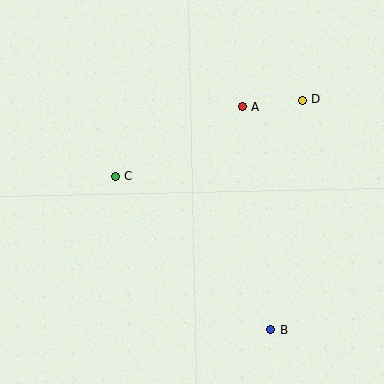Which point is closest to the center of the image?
Point C at (115, 176) is closest to the center.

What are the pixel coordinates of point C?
Point C is at (115, 176).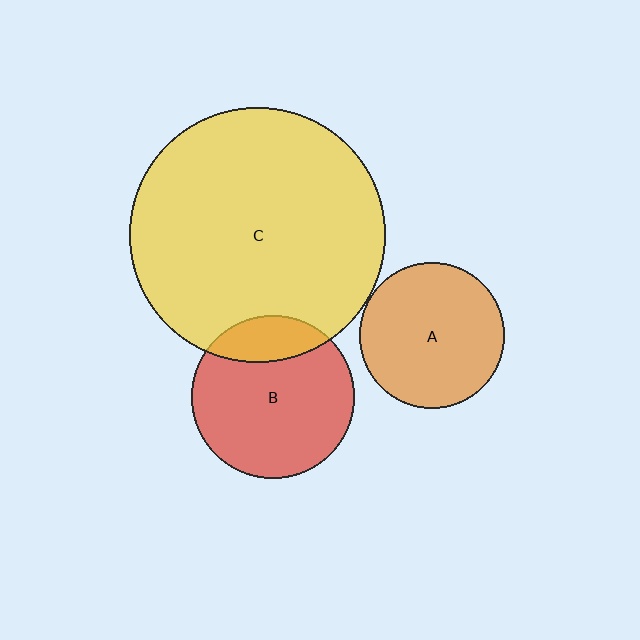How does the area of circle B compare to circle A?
Approximately 1.3 times.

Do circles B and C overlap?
Yes.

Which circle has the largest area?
Circle C (yellow).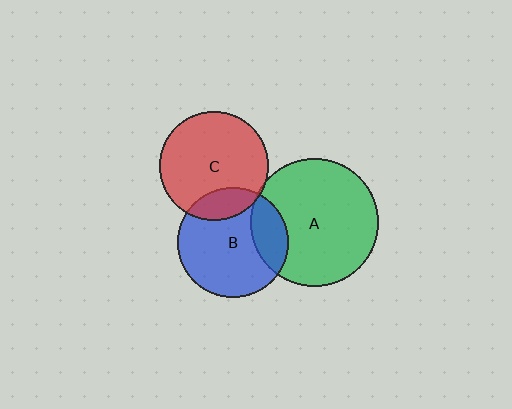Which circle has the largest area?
Circle A (green).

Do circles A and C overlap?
Yes.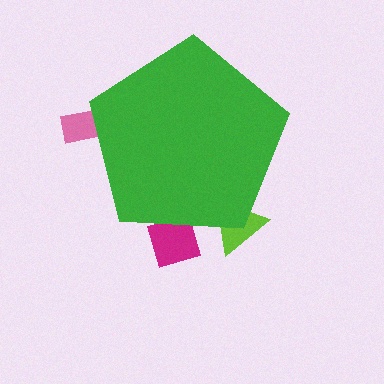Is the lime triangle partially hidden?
Yes, the lime triangle is partially hidden behind the green pentagon.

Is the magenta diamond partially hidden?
Yes, the magenta diamond is partially hidden behind the green pentagon.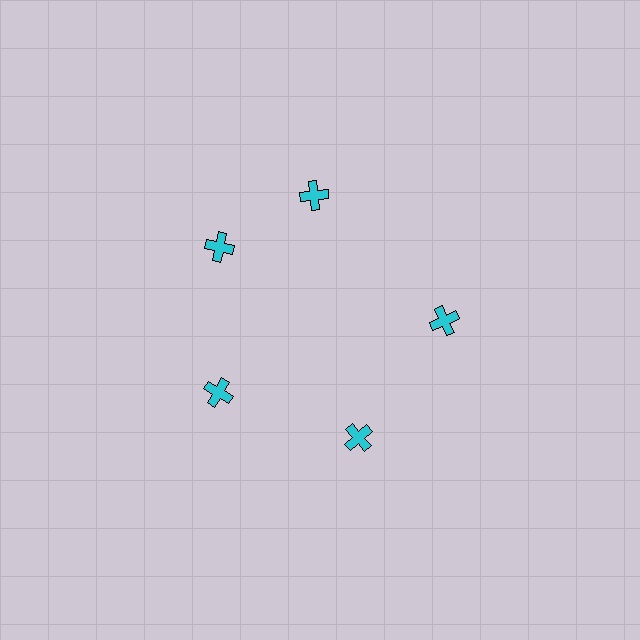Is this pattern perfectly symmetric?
No. The 5 cyan crosses are arranged in a ring, but one element near the 1 o'clock position is rotated out of alignment along the ring, breaking the 5-fold rotational symmetry.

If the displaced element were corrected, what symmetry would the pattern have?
It would have 5-fold rotational symmetry — the pattern would map onto itself every 72 degrees.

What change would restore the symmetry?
The symmetry would be restored by rotating it back into even spacing with its neighbors so that all 5 crosses sit at equal angles and equal distance from the center.